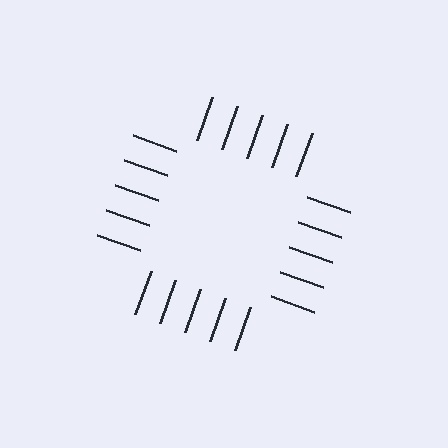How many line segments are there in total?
20 — 5 along each of the 4 edges.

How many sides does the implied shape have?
4 sides — the line-ends trace a square.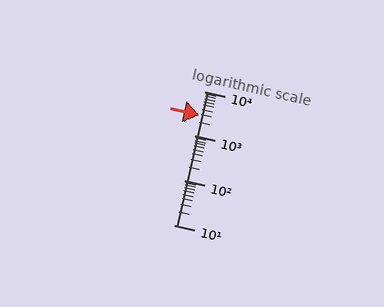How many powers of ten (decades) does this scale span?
The scale spans 3 decades, from 10 to 10000.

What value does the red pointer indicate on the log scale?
The pointer indicates approximately 2900.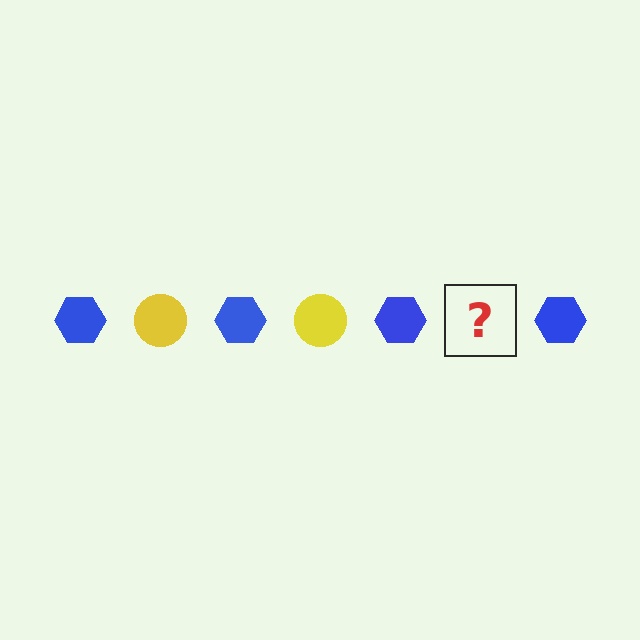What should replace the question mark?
The question mark should be replaced with a yellow circle.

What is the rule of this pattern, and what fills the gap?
The rule is that the pattern alternates between blue hexagon and yellow circle. The gap should be filled with a yellow circle.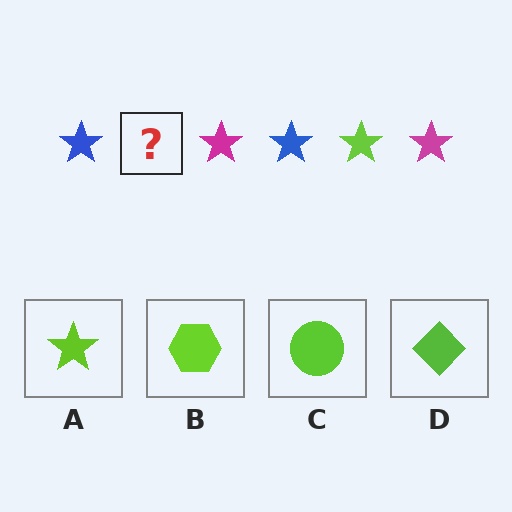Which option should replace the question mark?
Option A.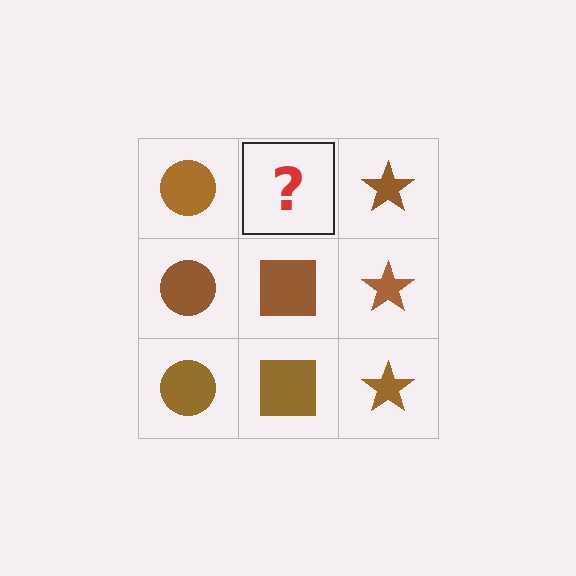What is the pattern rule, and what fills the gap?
The rule is that each column has a consistent shape. The gap should be filled with a brown square.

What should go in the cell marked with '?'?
The missing cell should contain a brown square.